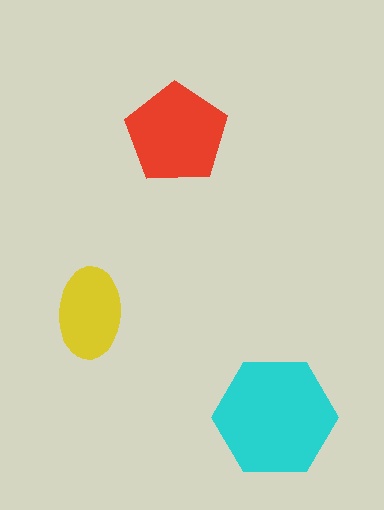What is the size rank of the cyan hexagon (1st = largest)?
1st.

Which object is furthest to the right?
The cyan hexagon is rightmost.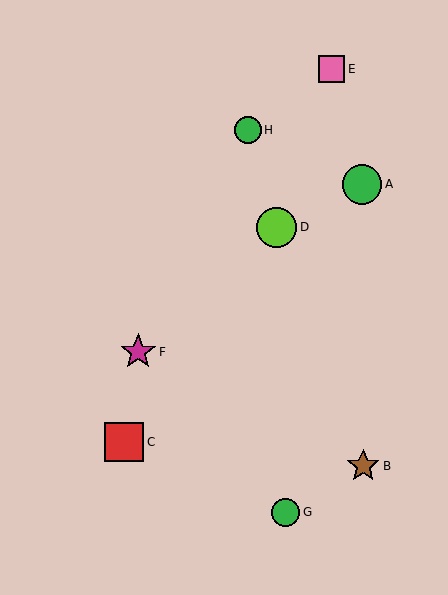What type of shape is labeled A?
Shape A is a green circle.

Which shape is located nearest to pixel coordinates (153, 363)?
The magenta star (labeled F) at (138, 352) is nearest to that location.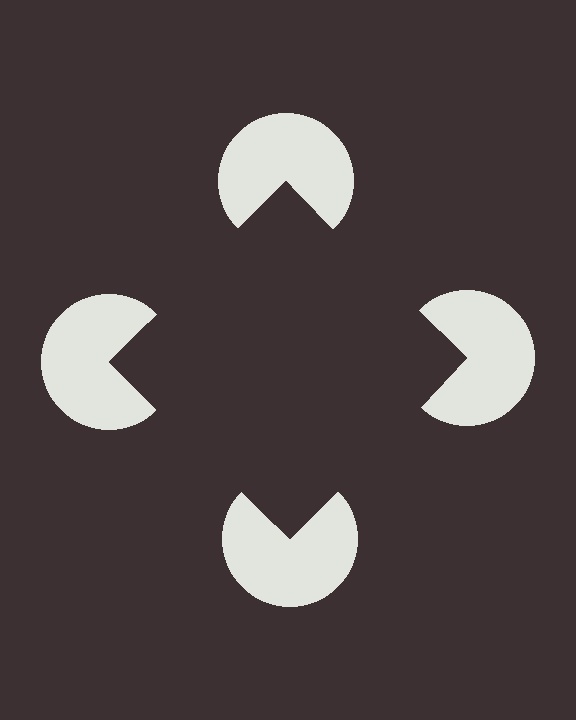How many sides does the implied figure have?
4 sides.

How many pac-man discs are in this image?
There are 4 — one at each vertex of the illusory square.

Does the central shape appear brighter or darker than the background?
It typically appears slightly darker than the background, even though no actual brightness change is drawn.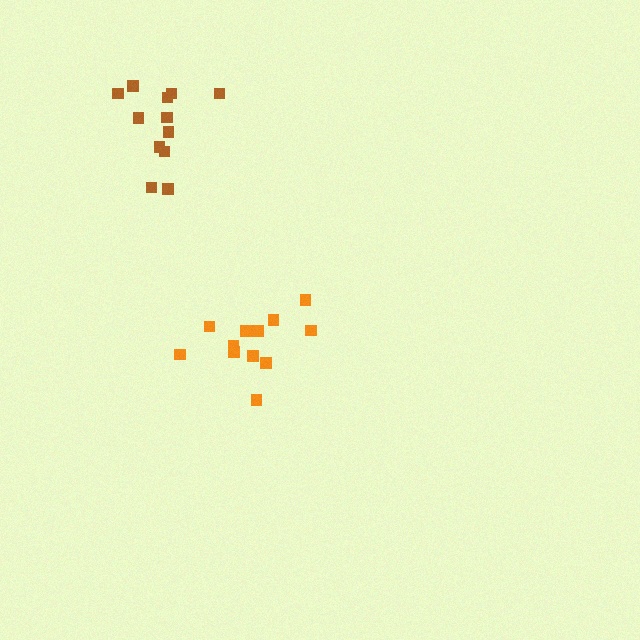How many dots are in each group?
Group 1: 12 dots, Group 2: 12 dots (24 total).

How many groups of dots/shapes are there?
There are 2 groups.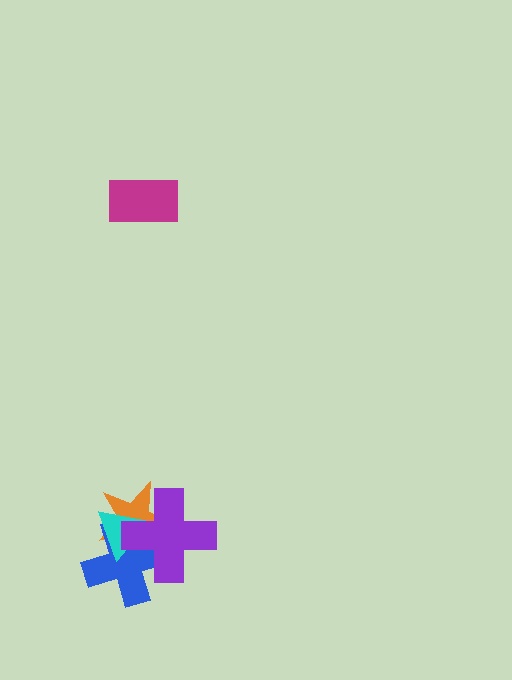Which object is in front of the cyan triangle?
The purple cross is in front of the cyan triangle.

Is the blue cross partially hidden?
Yes, it is partially covered by another shape.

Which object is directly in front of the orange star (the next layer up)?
The blue cross is directly in front of the orange star.